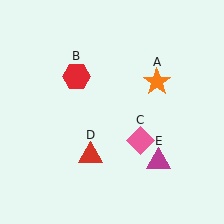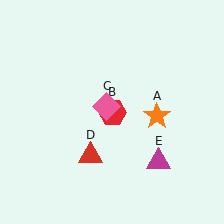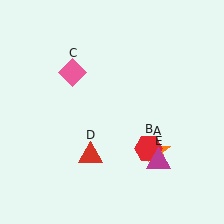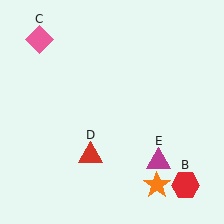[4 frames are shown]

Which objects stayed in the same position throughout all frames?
Red triangle (object D) and magenta triangle (object E) remained stationary.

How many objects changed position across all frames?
3 objects changed position: orange star (object A), red hexagon (object B), pink diamond (object C).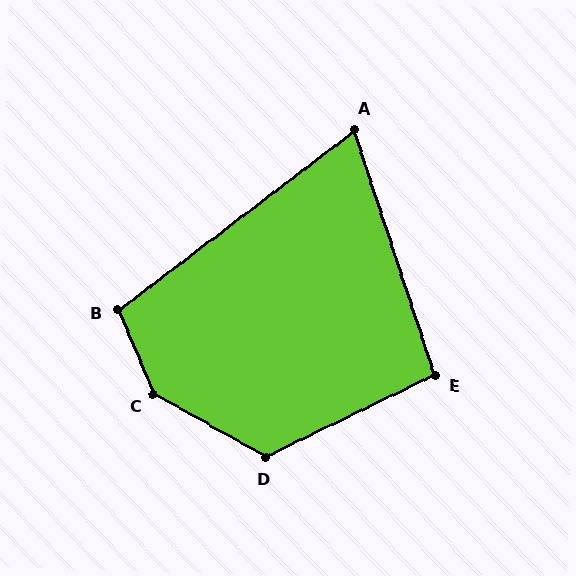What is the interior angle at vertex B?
Approximately 105 degrees (obtuse).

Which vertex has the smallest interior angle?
A, at approximately 71 degrees.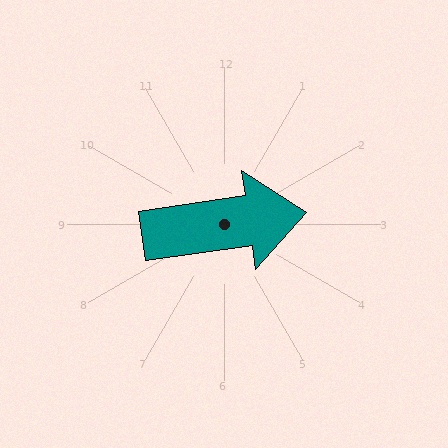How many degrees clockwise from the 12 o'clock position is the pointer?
Approximately 82 degrees.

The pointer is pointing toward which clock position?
Roughly 3 o'clock.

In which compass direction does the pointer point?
East.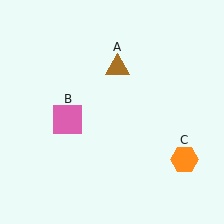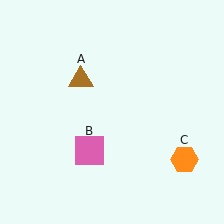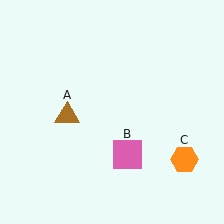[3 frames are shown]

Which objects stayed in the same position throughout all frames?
Orange hexagon (object C) remained stationary.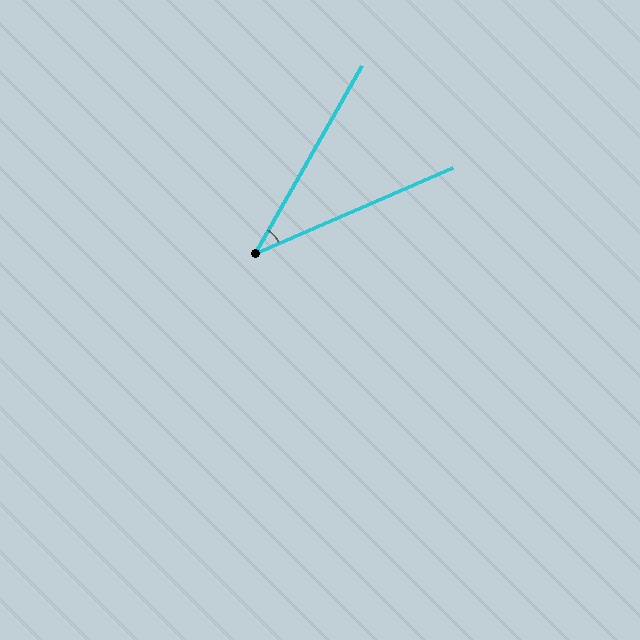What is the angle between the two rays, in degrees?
Approximately 37 degrees.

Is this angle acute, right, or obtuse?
It is acute.